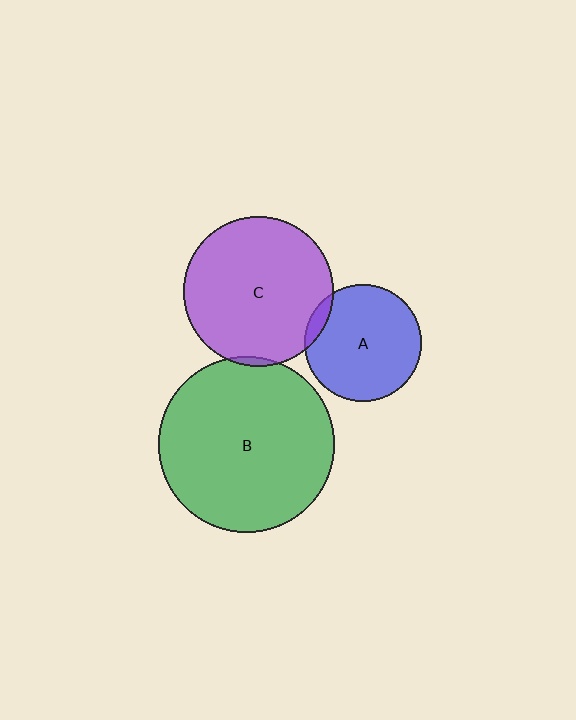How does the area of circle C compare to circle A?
Approximately 1.6 times.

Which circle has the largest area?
Circle B (green).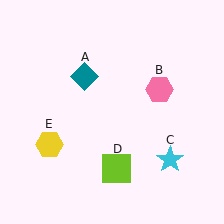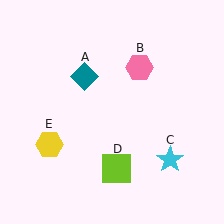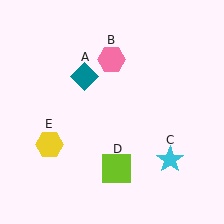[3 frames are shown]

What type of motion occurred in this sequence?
The pink hexagon (object B) rotated counterclockwise around the center of the scene.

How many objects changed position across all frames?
1 object changed position: pink hexagon (object B).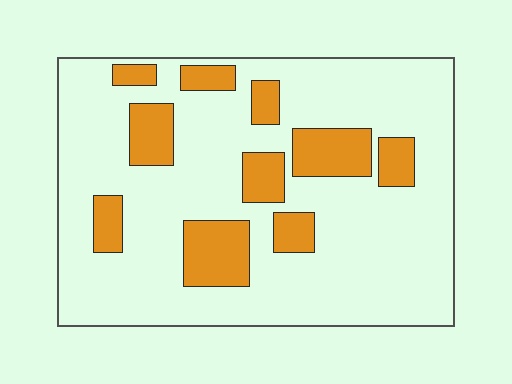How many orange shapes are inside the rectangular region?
10.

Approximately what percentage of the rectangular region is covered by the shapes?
Approximately 20%.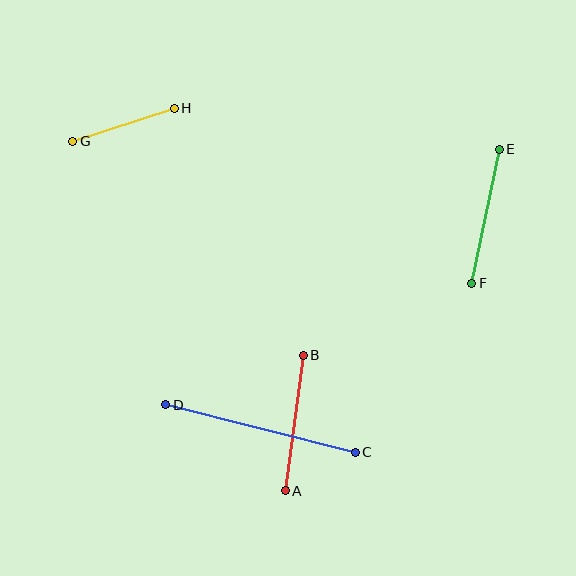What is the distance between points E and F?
The distance is approximately 137 pixels.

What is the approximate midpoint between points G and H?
The midpoint is at approximately (124, 125) pixels.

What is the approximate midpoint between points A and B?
The midpoint is at approximately (294, 423) pixels.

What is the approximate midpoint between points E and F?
The midpoint is at approximately (485, 216) pixels.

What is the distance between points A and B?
The distance is approximately 136 pixels.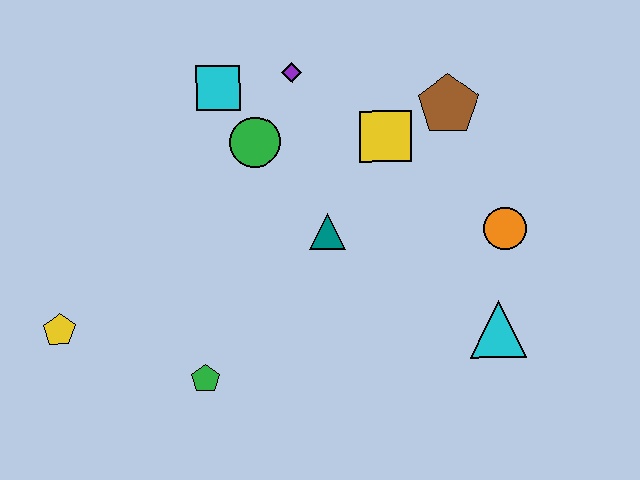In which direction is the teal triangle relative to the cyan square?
The teal triangle is below the cyan square.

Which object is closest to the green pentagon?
The yellow pentagon is closest to the green pentagon.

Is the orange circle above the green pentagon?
Yes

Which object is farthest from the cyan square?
The cyan triangle is farthest from the cyan square.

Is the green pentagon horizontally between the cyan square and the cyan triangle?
No